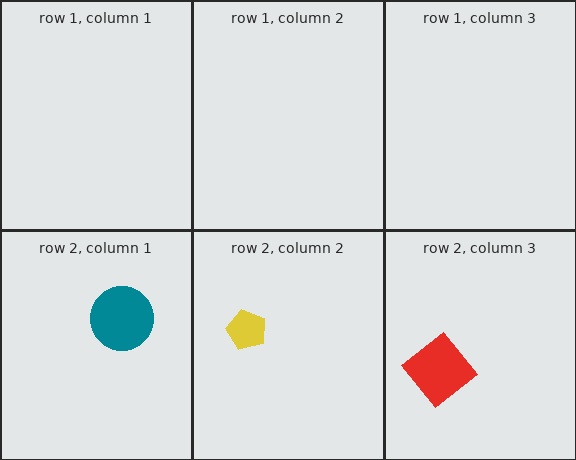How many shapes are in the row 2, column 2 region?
1.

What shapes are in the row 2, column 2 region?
The yellow pentagon.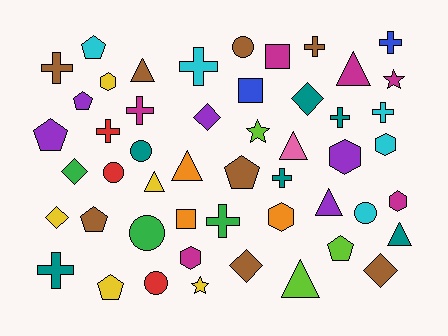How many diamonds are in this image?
There are 6 diamonds.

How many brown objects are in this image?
There are 8 brown objects.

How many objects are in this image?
There are 50 objects.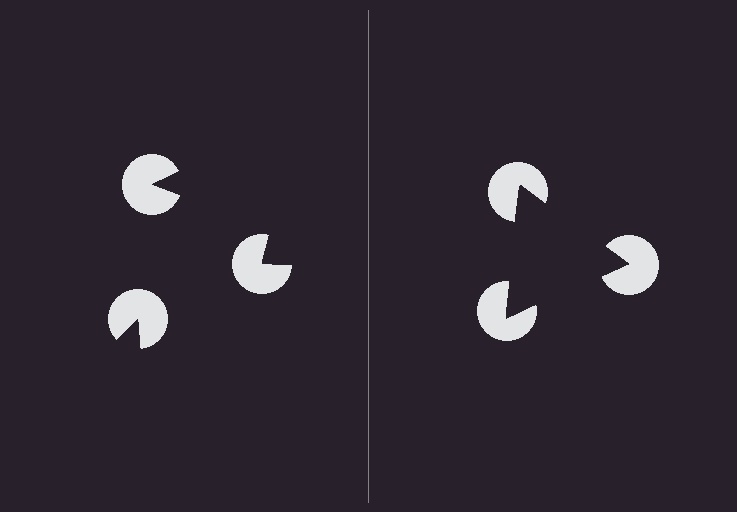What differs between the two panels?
The pac-man discs are positioned identically on both sides; only the wedge orientations differ. On the right they align to a triangle; on the left they are misaligned.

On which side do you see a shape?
An illusory triangle appears on the right side. On the left side the wedge cuts are rotated, so no coherent shape forms.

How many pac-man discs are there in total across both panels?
6 — 3 on each side.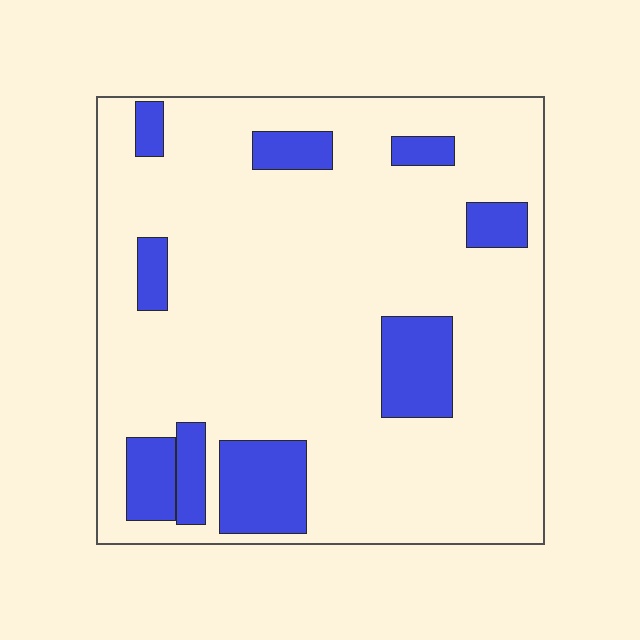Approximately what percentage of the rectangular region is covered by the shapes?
Approximately 15%.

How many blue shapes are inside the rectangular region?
9.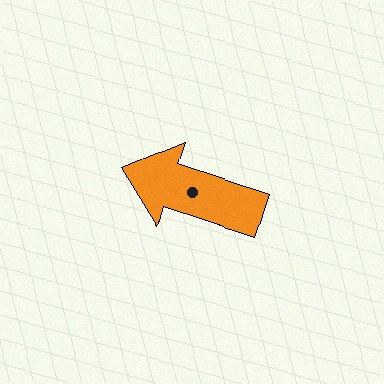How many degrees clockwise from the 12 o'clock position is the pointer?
Approximately 288 degrees.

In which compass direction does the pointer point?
West.